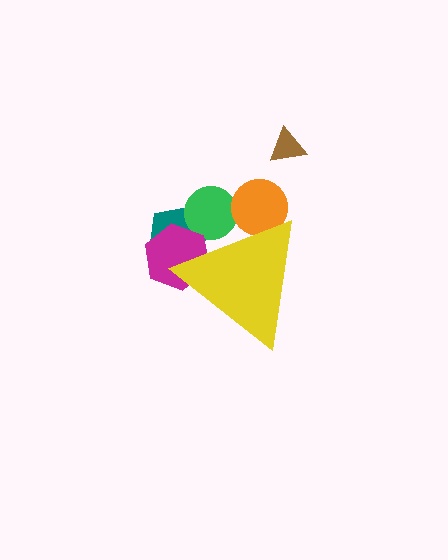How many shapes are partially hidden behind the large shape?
4 shapes are partially hidden.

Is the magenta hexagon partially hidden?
Yes, the magenta hexagon is partially hidden behind the yellow triangle.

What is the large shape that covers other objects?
A yellow triangle.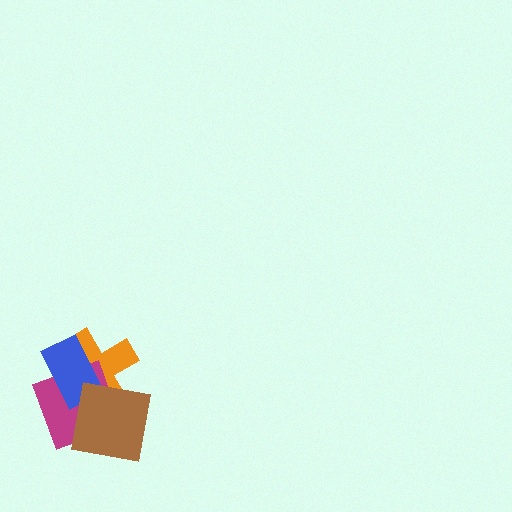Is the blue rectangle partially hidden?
Yes, it is partially covered by another shape.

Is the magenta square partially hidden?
Yes, it is partially covered by another shape.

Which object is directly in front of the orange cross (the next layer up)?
The magenta square is directly in front of the orange cross.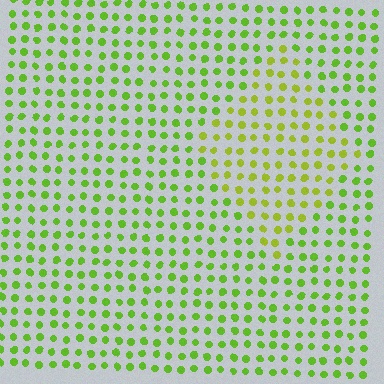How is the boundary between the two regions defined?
The boundary is defined purely by a slight shift in hue (about 24 degrees). Spacing, size, and orientation are identical on both sides.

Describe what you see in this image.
The image is filled with small lime elements in a uniform arrangement. A diamond-shaped region is visible where the elements are tinted to a slightly different hue, forming a subtle color boundary.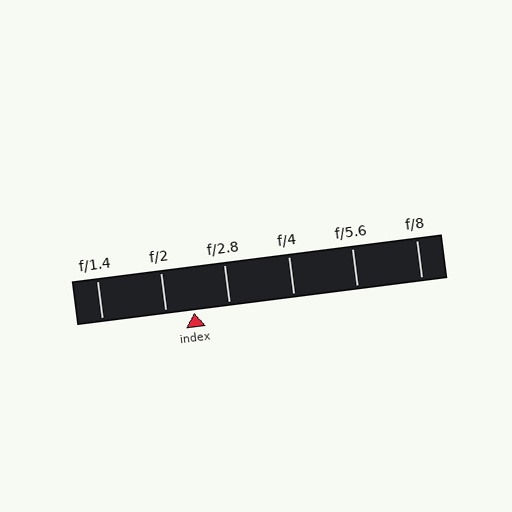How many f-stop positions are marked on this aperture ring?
There are 6 f-stop positions marked.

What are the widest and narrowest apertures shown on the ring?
The widest aperture shown is f/1.4 and the narrowest is f/8.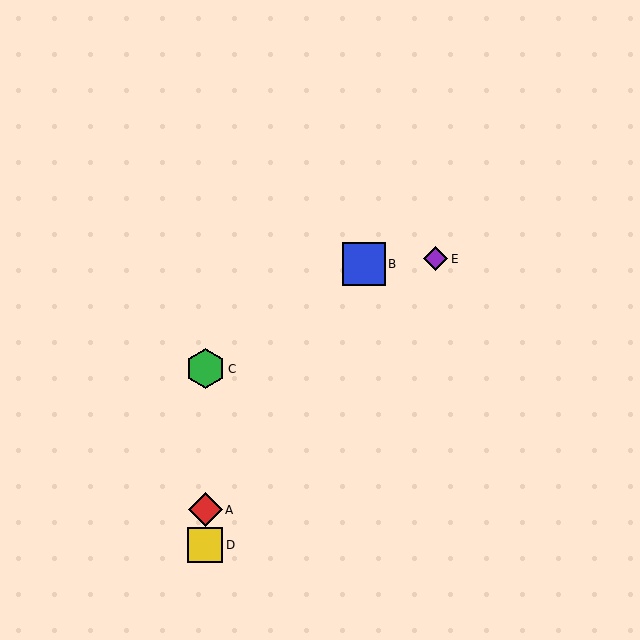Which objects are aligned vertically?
Objects A, C, D are aligned vertically.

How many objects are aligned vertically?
3 objects (A, C, D) are aligned vertically.